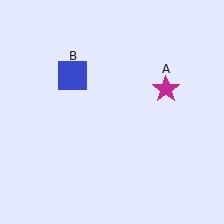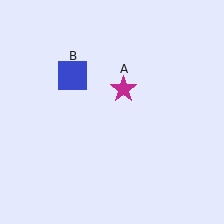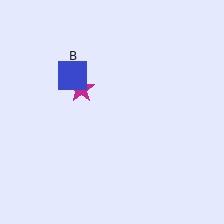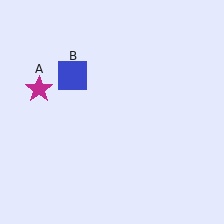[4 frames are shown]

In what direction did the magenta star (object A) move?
The magenta star (object A) moved left.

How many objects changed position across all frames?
1 object changed position: magenta star (object A).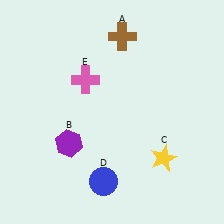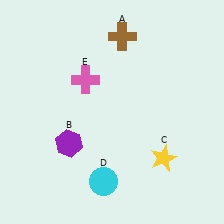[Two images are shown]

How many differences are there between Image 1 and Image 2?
There is 1 difference between the two images.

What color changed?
The circle (D) changed from blue in Image 1 to cyan in Image 2.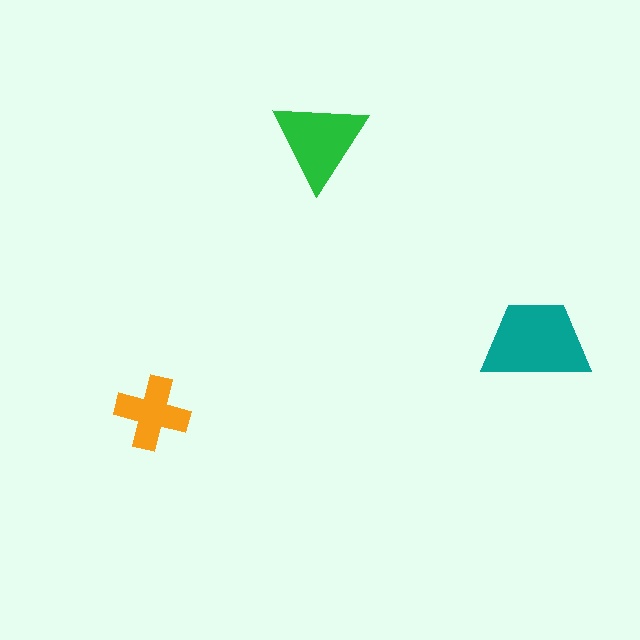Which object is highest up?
The green triangle is topmost.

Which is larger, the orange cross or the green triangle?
The green triangle.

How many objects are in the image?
There are 3 objects in the image.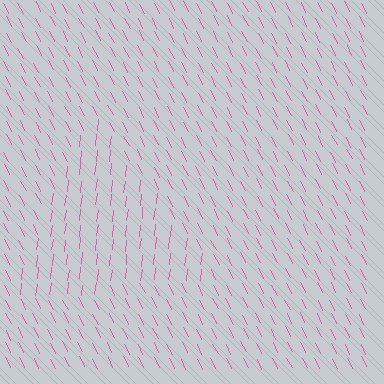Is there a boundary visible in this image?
Yes, there is a texture boundary formed by a change in line orientation.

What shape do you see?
I see a triangle.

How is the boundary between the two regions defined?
The boundary is defined purely by a change in line orientation (approximately 34 degrees difference). All lines are the same color and thickness.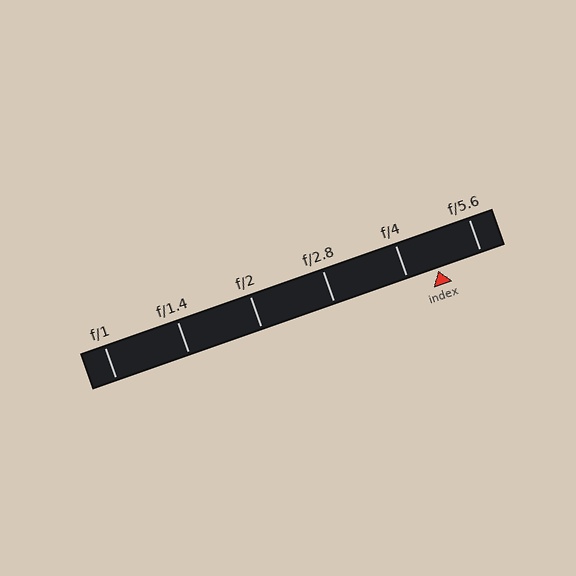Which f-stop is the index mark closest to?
The index mark is closest to f/4.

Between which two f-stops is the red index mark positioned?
The index mark is between f/4 and f/5.6.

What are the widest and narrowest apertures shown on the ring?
The widest aperture shown is f/1 and the narrowest is f/5.6.